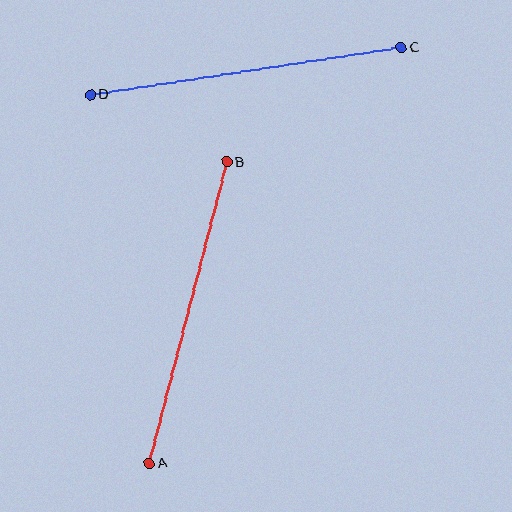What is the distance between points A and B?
The distance is approximately 311 pixels.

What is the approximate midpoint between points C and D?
The midpoint is at approximately (246, 71) pixels.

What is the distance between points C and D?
The distance is approximately 314 pixels.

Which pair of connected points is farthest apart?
Points C and D are farthest apart.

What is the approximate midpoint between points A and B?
The midpoint is at approximately (188, 313) pixels.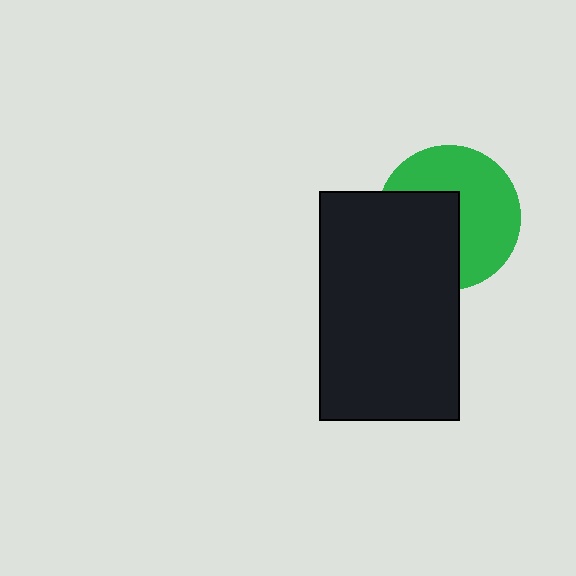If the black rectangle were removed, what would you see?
You would see the complete green circle.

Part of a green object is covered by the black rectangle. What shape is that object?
It is a circle.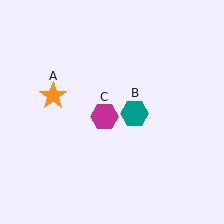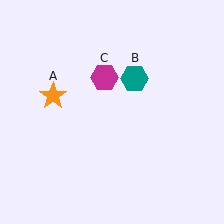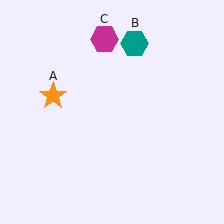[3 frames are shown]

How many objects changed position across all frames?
2 objects changed position: teal hexagon (object B), magenta hexagon (object C).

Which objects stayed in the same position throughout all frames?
Orange star (object A) remained stationary.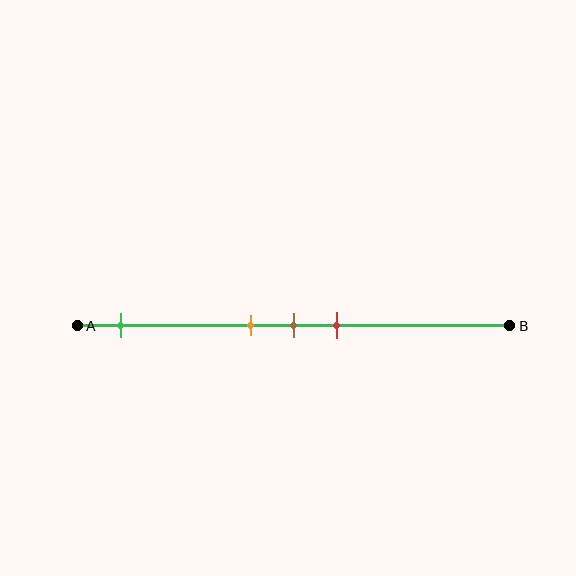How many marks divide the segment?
There are 4 marks dividing the segment.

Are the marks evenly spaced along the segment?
No, the marks are not evenly spaced.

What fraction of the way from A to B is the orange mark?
The orange mark is approximately 40% (0.4) of the way from A to B.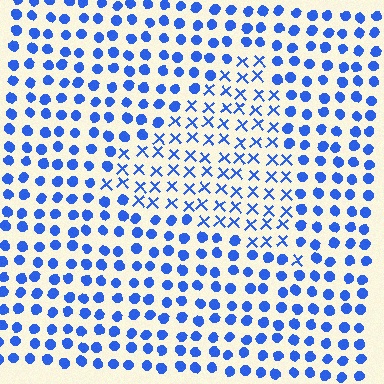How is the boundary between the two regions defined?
The boundary is defined by a change in element shape: X marks inside vs. circles outside. All elements share the same color and spacing.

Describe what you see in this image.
The image is filled with small blue elements arranged in a uniform grid. A triangle-shaped region contains X marks, while the surrounding area contains circles. The boundary is defined purely by the change in element shape.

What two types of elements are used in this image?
The image uses X marks inside the triangle region and circles outside it.